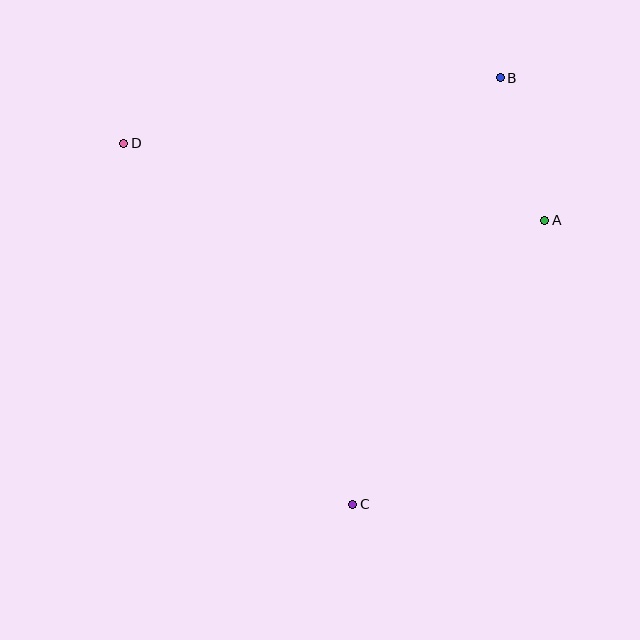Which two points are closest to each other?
Points A and B are closest to each other.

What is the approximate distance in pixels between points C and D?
The distance between C and D is approximately 428 pixels.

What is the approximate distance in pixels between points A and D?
The distance between A and D is approximately 428 pixels.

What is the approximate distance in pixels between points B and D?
The distance between B and D is approximately 382 pixels.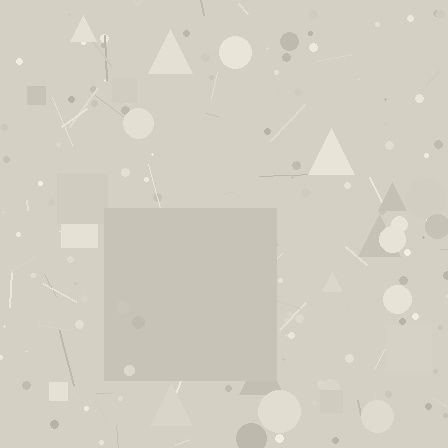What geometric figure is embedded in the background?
A square is embedded in the background.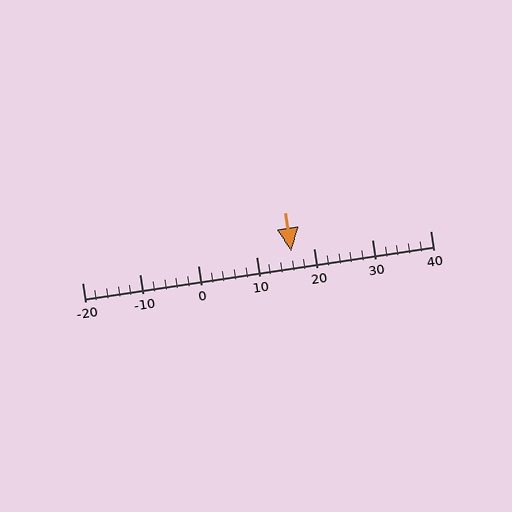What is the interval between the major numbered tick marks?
The major tick marks are spaced 10 units apart.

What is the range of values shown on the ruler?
The ruler shows values from -20 to 40.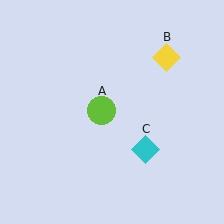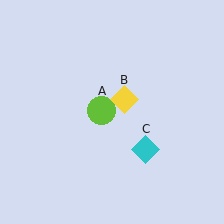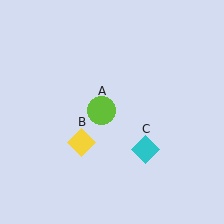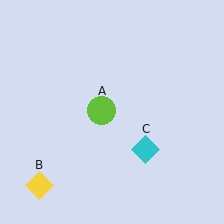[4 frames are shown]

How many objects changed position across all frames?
1 object changed position: yellow diamond (object B).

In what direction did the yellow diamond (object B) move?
The yellow diamond (object B) moved down and to the left.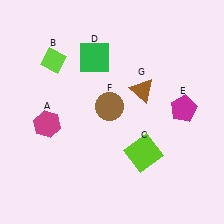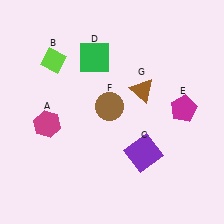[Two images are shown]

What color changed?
The square (C) changed from lime in Image 1 to purple in Image 2.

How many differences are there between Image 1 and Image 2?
There is 1 difference between the two images.